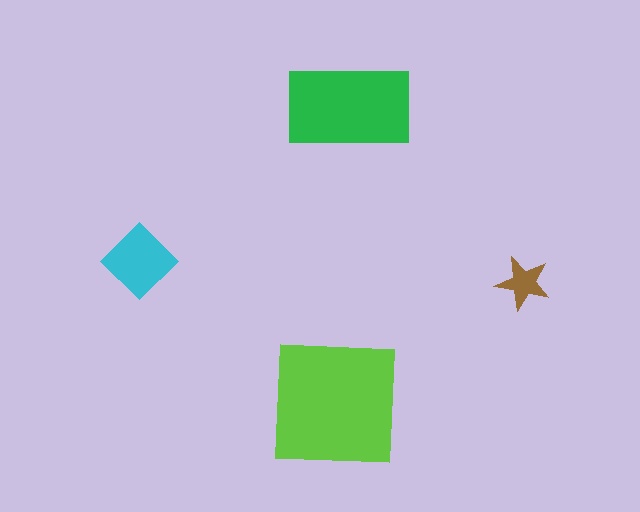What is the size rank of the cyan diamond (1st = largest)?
3rd.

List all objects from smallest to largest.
The brown star, the cyan diamond, the green rectangle, the lime square.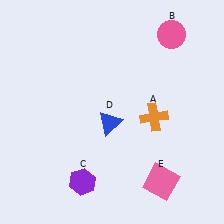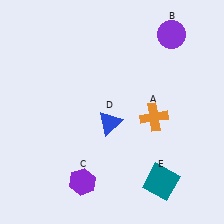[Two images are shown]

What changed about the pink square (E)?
In Image 1, E is pink. In Image 2, it changed to teal.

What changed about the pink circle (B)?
In Image 1, B is pink. In Image 2, it changed to purple.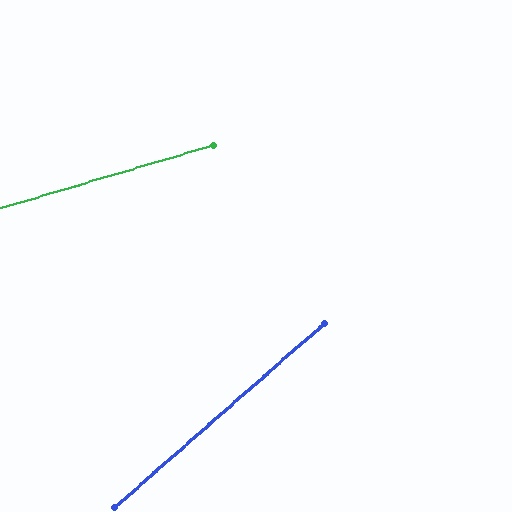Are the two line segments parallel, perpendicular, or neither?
Neither parallel nor perpendicular — they differ by about 25°.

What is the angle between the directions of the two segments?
Approximately 25 degrees.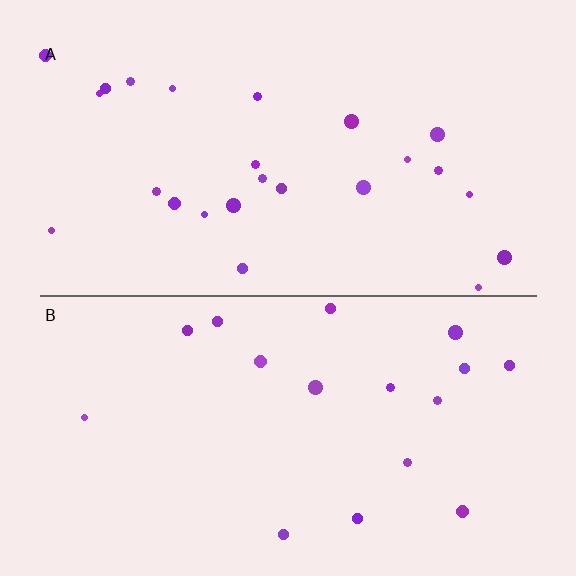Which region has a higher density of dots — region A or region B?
A (the top).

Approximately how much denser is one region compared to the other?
Approximately 1.4× — region A over region B.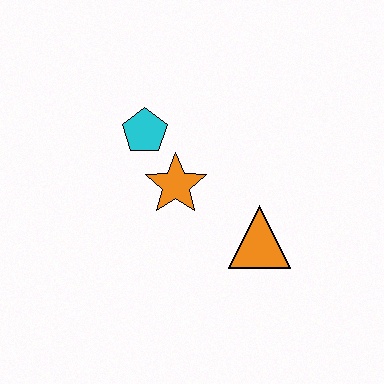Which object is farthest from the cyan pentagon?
The orange triangle is farthest from the cyan pentagon.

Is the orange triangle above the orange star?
No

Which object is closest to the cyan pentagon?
The orange star is closest to the cyan pentagon.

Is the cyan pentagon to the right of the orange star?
No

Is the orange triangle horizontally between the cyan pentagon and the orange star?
No